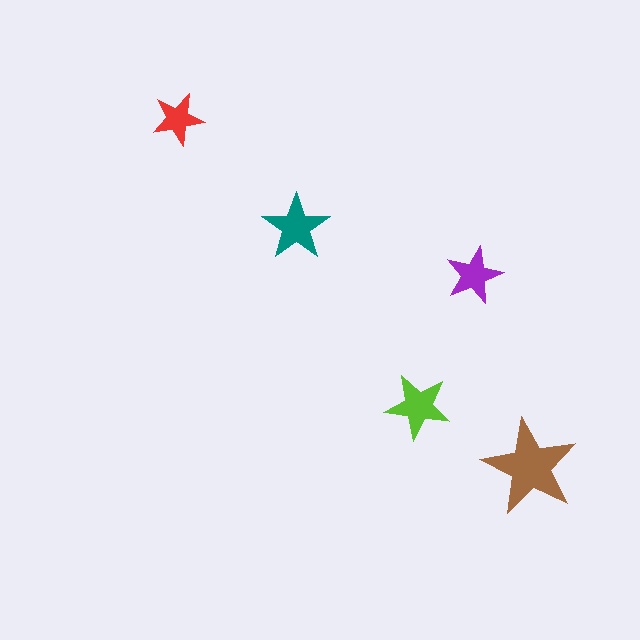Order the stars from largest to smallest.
the brown one, the teal one, the lime one, the purple one, the red one.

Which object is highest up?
The red star is topmost.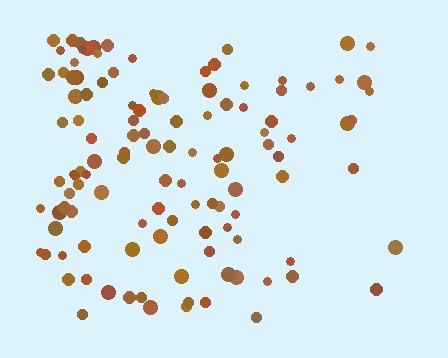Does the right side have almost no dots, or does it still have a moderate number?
Still a moderate number, just noticeably fewer than the left.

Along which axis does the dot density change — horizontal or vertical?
Horizontal.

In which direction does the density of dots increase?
From right to left, with the left side densest.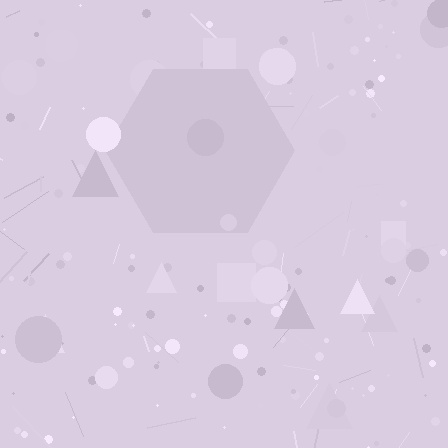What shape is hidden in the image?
A hexagon is hidden in the image.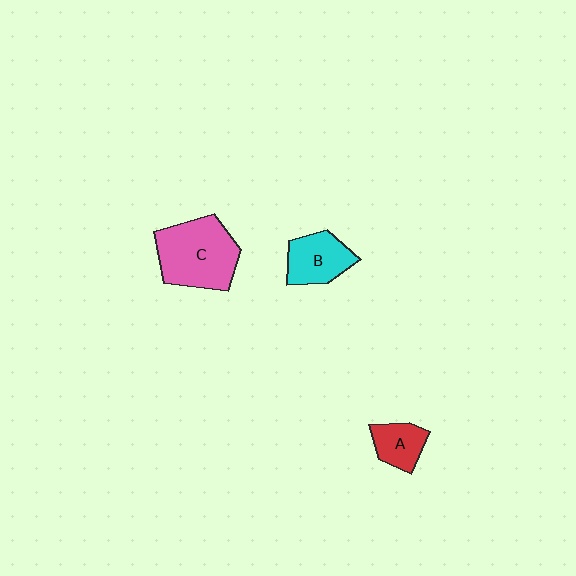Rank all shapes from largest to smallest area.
From largest to smallest: C (pink), B (cyan), A (red).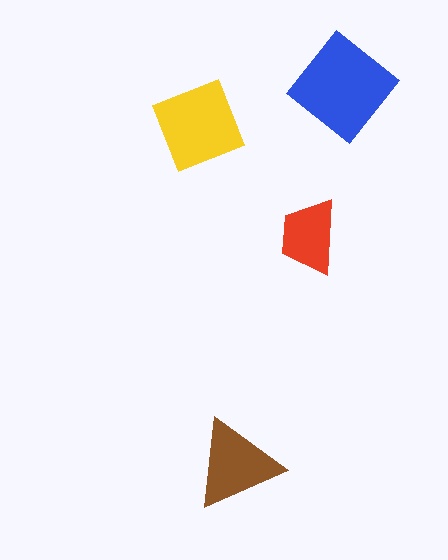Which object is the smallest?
The red trapezoid.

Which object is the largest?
The blue diamond.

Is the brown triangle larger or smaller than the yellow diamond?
Smaller.